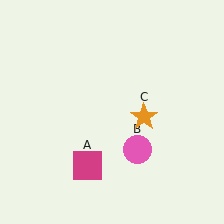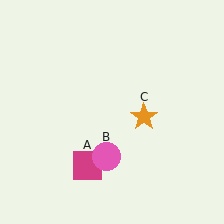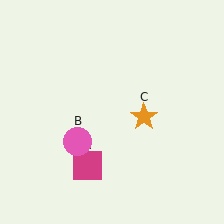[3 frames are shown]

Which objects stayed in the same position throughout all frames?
Magenta square (object A) and orange star (object C) remained stationary.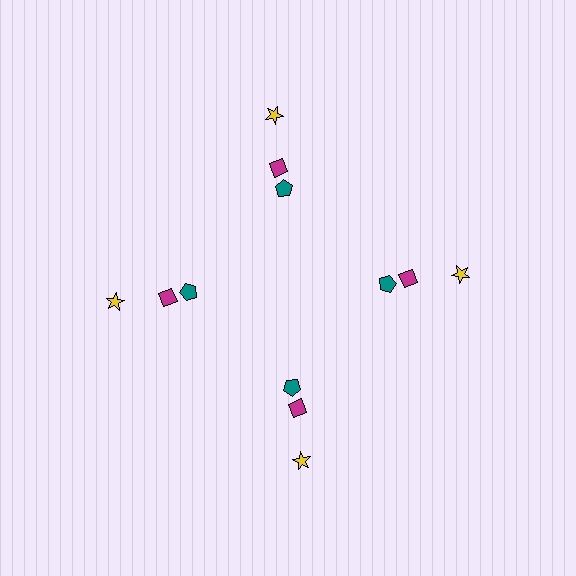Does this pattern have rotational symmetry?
Yes, this pattern has 4-fold rotational symmetry. It looks the same after rotating 90 degrees around the center.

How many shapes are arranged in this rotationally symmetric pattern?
There are 12 shapes, arranged in 4 groups of 3.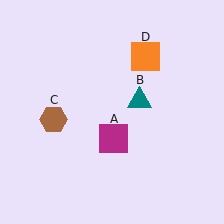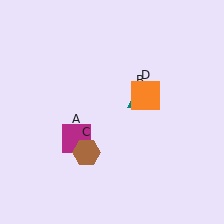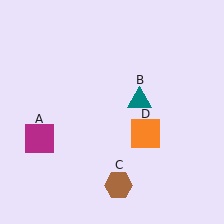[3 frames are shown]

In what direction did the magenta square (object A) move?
The magenta square (object A) moved left.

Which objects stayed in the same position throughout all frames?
Teal triangle (object B) remained stationary.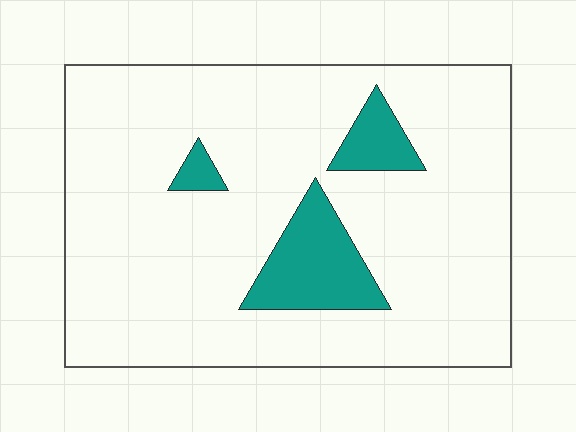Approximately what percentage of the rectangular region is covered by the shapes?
Approximately 10%.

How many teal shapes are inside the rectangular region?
3.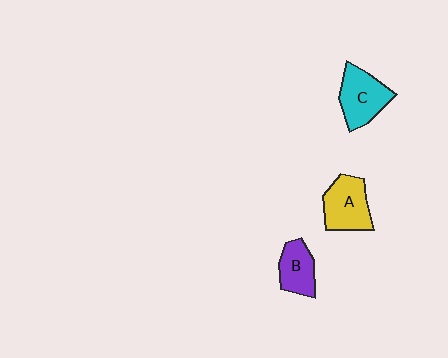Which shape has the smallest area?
Shape B (purple).